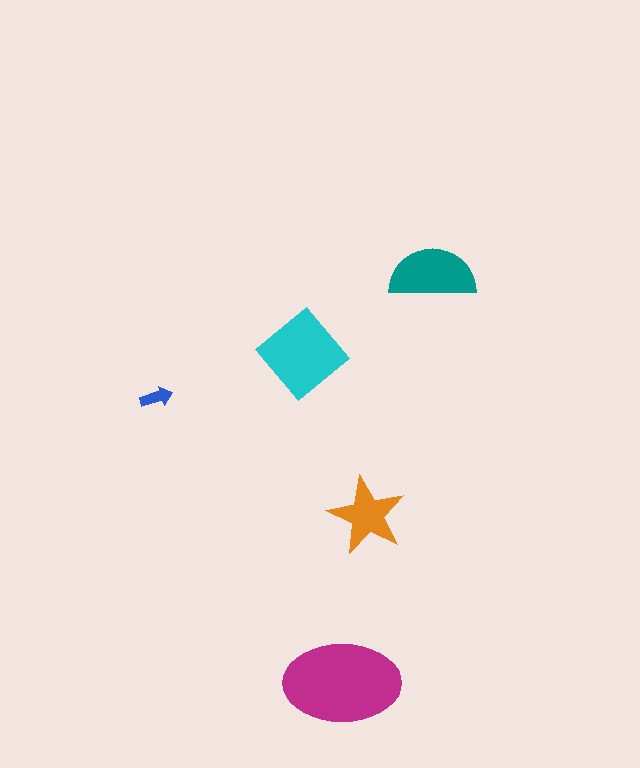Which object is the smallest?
The blue arrow.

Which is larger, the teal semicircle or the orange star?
The teal semicircle.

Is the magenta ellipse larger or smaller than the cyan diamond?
Larger.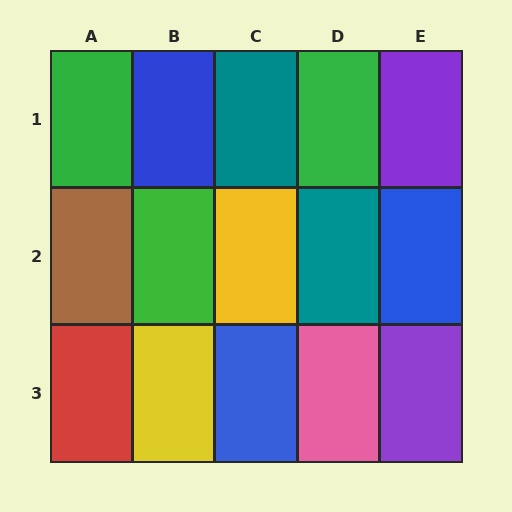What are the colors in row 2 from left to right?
Brown, green, yellow, teal, blue.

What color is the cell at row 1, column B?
Blue.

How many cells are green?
3 cells are green.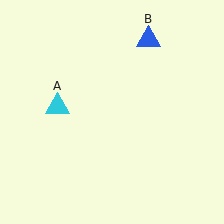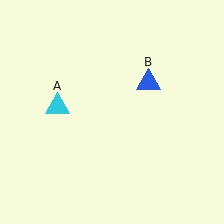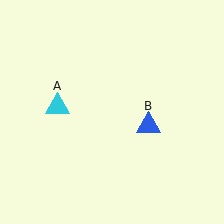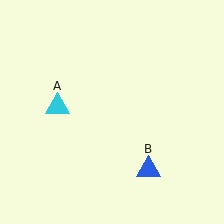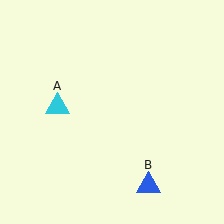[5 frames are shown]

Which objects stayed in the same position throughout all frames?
Cyan triangle (object A) remained stationary.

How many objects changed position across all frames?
1 object changed position: blue triangle (object B).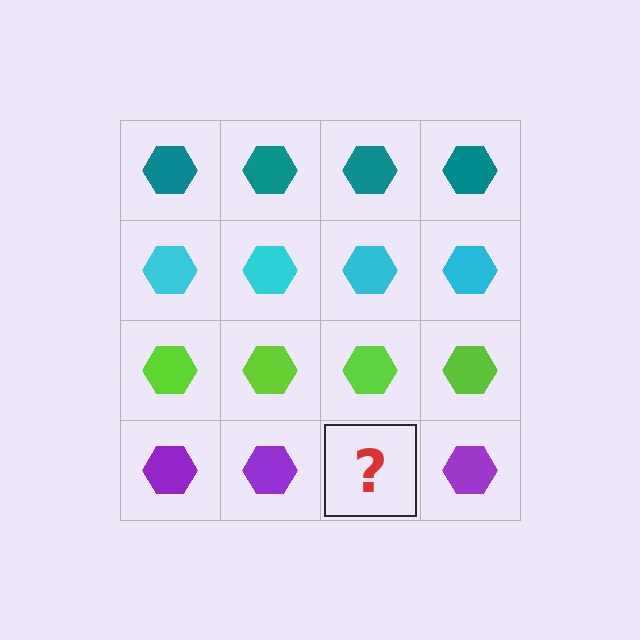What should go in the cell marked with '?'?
The missing cell should contain a purple hexagon.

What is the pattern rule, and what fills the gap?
The rule is that each row has a consistent color. The gap should be filled with a purple hexagon.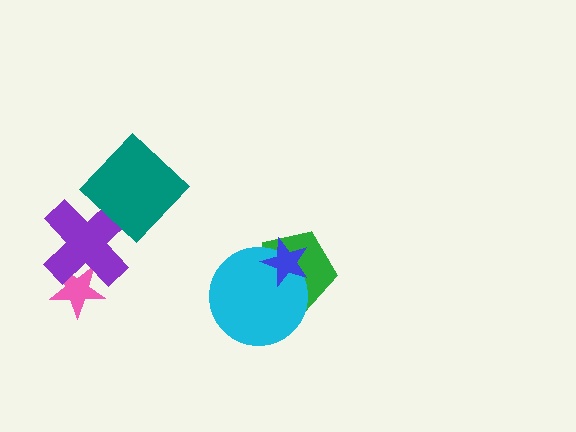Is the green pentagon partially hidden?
Yes, it is partially covered by another shape.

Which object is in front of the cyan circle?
The blue star is in front of the cyan circle.